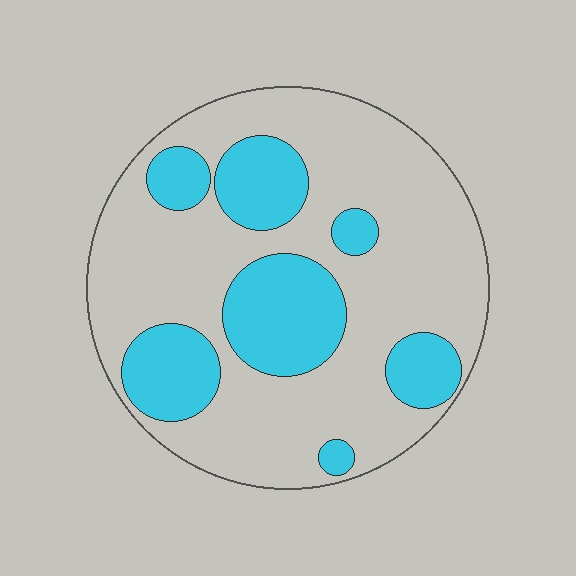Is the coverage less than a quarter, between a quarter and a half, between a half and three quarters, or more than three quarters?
Between a quarter and a half.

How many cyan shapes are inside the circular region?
7.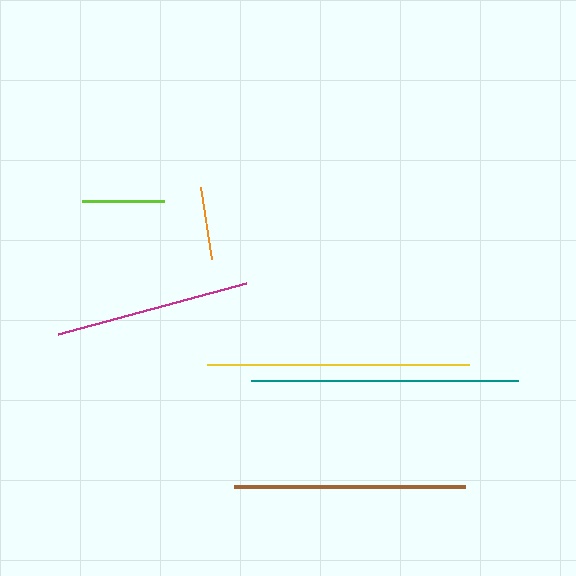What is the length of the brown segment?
The brown segment is approximately 231 pixels long.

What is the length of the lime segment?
The lime segment is approximately 82 pixels long.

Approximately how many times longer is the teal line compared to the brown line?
The teal line is approximately 1.2 times the length of the brown line.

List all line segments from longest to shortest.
From longest to shortest: teal, yellow, brown, magenta, lime, orange.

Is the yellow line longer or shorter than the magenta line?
The yellow line is longer than the magenta line.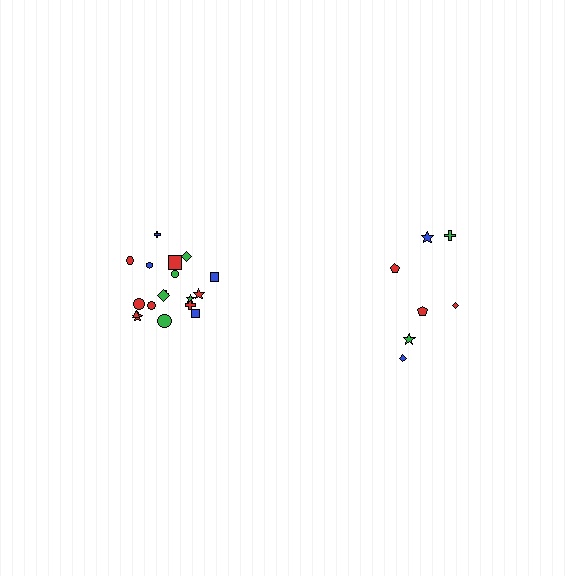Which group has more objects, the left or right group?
The left group.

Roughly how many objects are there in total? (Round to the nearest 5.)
Roughly 25 objects in total.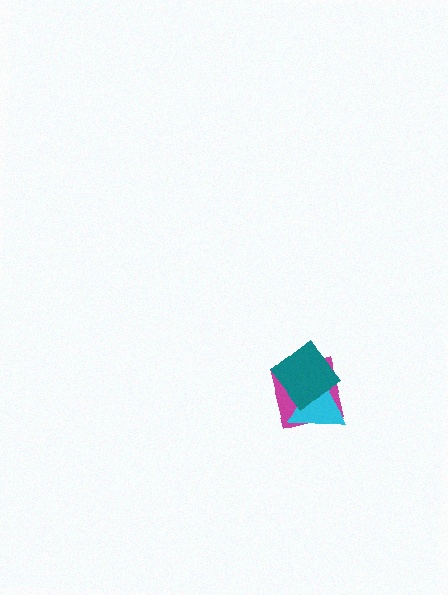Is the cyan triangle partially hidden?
Yes, it is partially covered by another shape.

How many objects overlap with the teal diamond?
2 objects overlap with the teal diamond.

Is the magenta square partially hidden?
Yes, it is partially covered by another shape.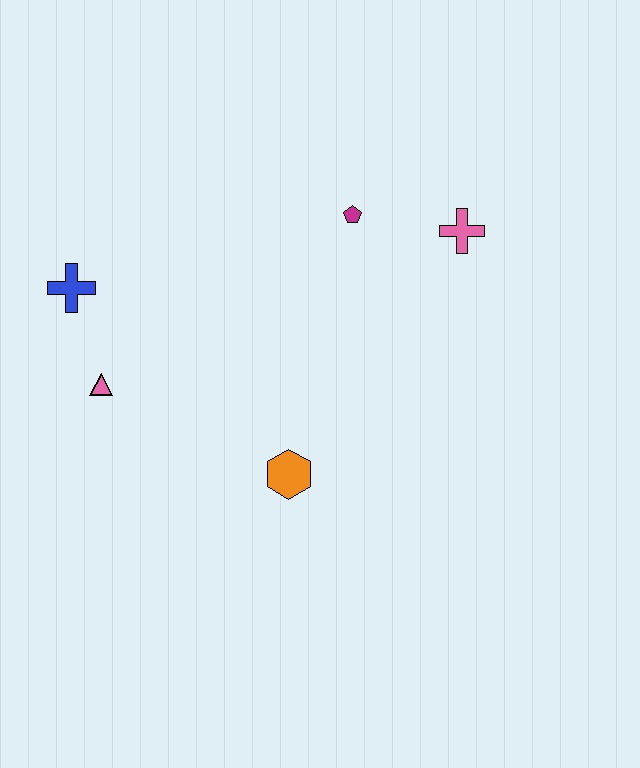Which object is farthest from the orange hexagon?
The pink cross is farthest from the orange hexagon.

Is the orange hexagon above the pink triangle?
No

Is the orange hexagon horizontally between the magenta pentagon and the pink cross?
No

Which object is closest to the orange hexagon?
The pink triangle is closest to the orange hexagon.